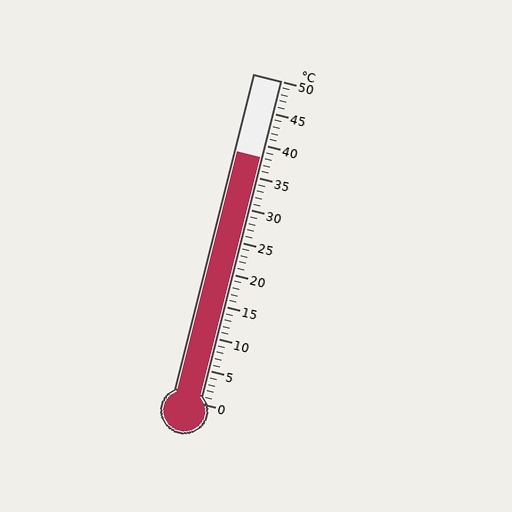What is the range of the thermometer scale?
The thermometer scale ranges from 0°C to 50°C.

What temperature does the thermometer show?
The thermometer shows approximately 38°C.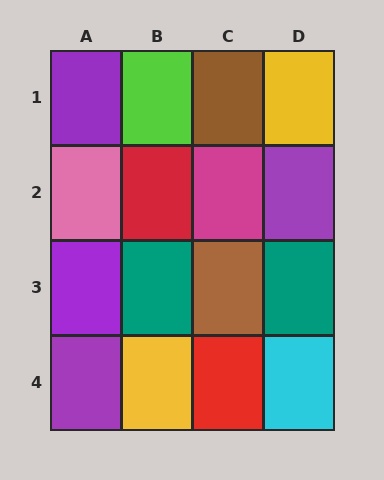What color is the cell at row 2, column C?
Magenta.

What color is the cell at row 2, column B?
Red.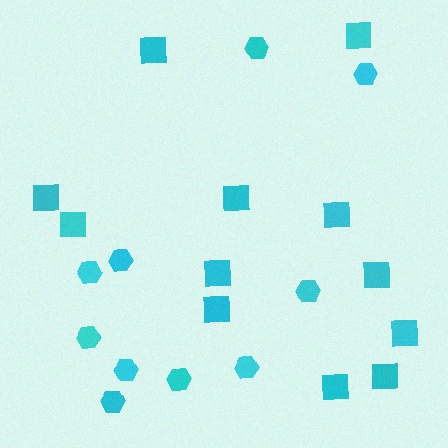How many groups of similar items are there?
There are 2 groups: one group of squares (12) and one group of hexagons (10).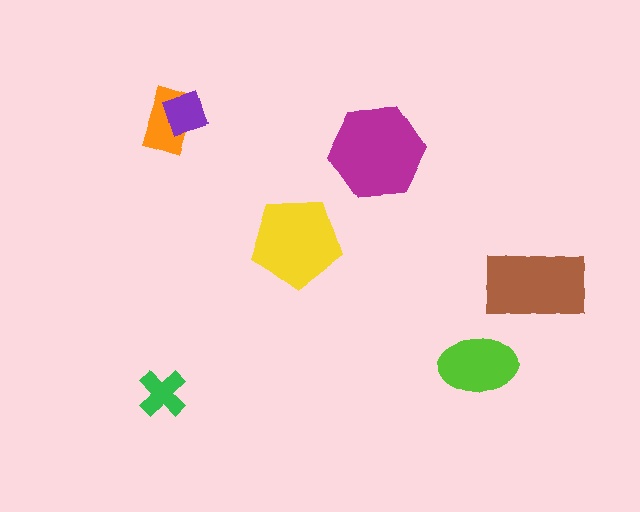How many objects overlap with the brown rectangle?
0 objects overlap with the brown rectangle.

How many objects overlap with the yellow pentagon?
0 objects overlap with the yellow pentagon.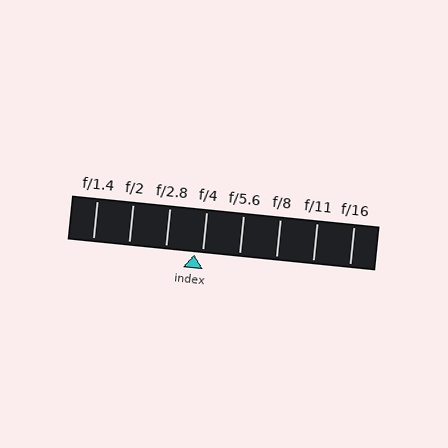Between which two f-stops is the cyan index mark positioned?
The index mark is between f/2.8 and f/4.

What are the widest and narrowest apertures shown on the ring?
The widest aperture shown is f/1.4 and the narrowest is f/16.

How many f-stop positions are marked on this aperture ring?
There are 8 f-stop positions marked.